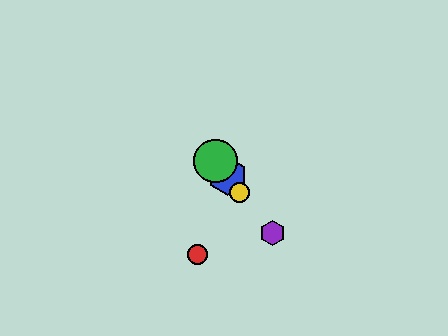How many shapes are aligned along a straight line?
4 shapes (the blue hexagon, the green circle, the yellow circle, the purple hexagon) are aligned along a straight line.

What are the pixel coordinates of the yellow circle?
The yellow circle is at (240, 192).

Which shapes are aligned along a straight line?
The blue hexagon, the green circle, the yellow circle, the purple hexagon are aligned along a straight line.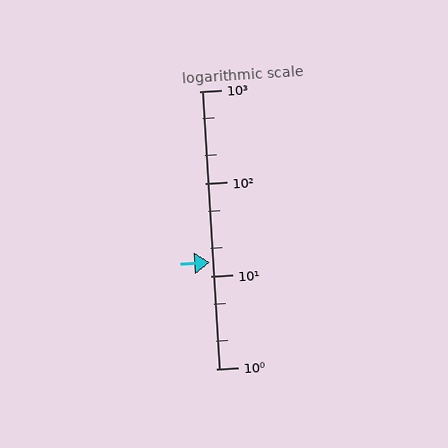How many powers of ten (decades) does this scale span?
The scale spans 3 decades, from 1 to 1000.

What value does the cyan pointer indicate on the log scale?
The pointer indicates approximately 14.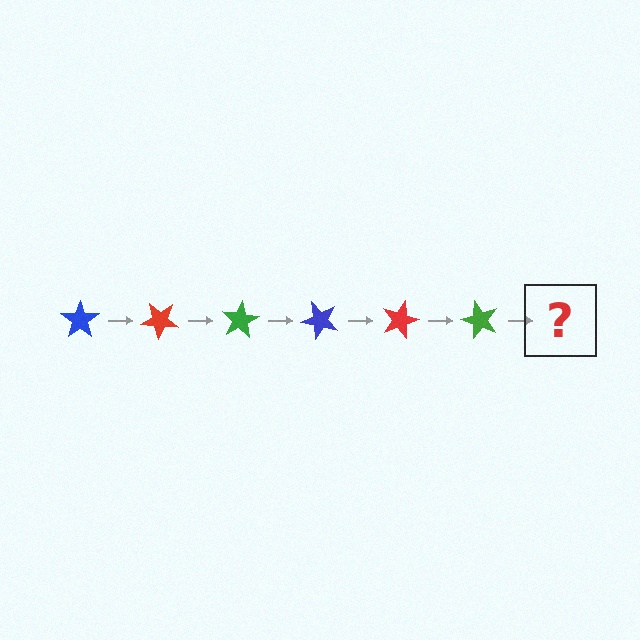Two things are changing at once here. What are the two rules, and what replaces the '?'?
The two rules are that it rotates 40 degrees each step and the color cycles through blue, red, and green. The '?' should be a blue star, rotated 240 degrees from the start.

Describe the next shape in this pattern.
It should be a blue star, rotated 240 degrees from the start.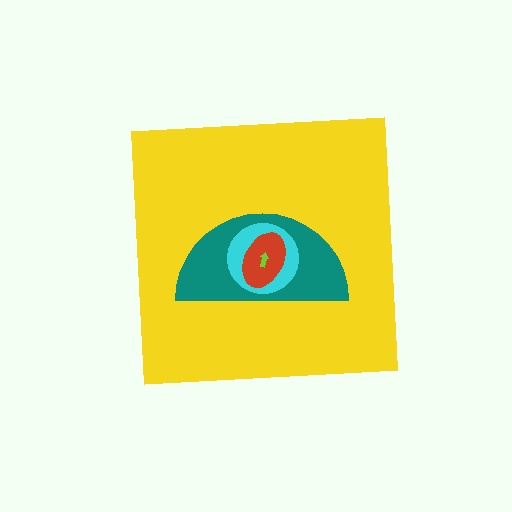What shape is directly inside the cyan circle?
The red ellipse.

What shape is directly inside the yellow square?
The teal semicircle.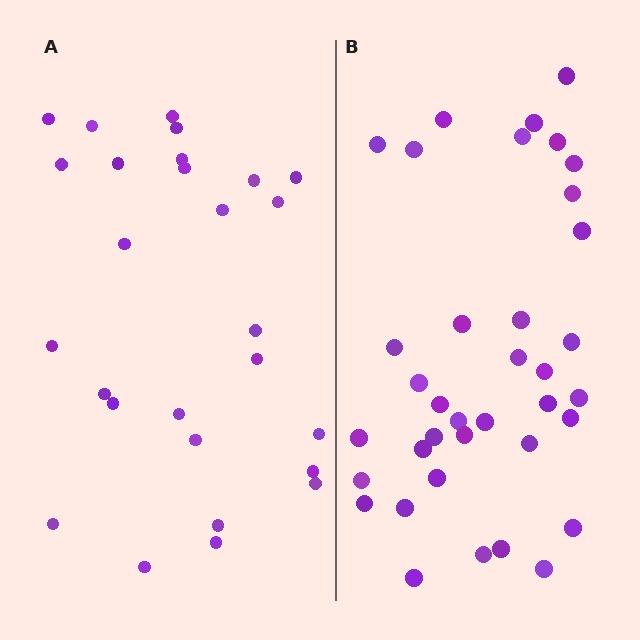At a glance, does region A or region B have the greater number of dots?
Region B (the right region) has more dots.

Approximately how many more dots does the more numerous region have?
Region B has roughly 10 or so more dots than region A.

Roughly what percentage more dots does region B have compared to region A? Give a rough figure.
About 35% more.